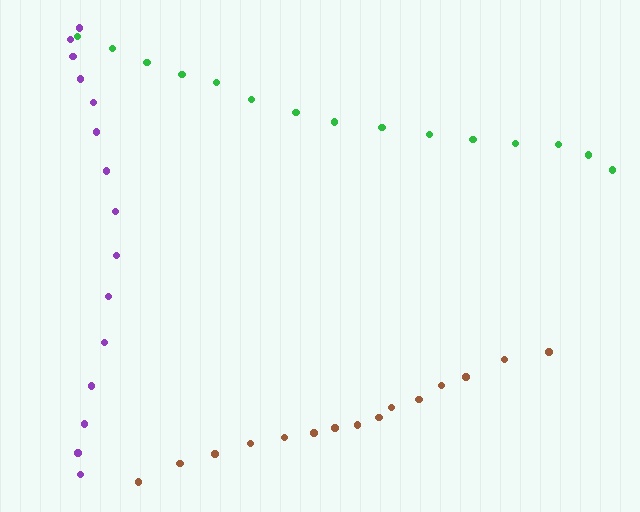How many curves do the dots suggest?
There are 3 distinct paths.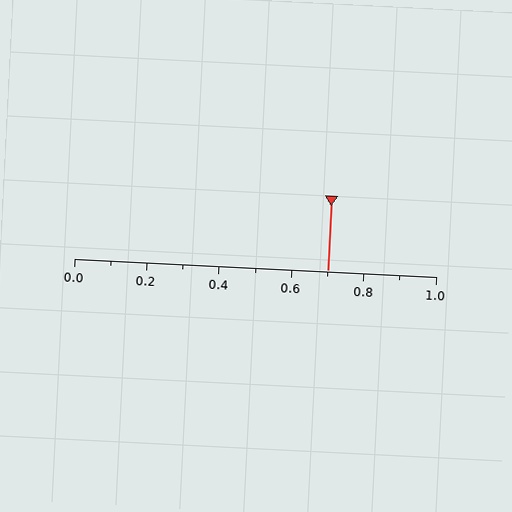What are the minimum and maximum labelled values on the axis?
The axis runs from 0.0 to 1.0.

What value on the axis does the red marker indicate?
The marker indicates approximately 0.7.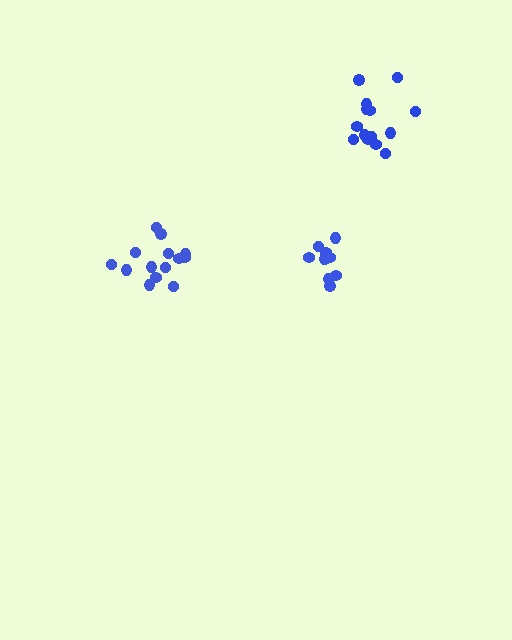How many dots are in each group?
Group 1: 10 dots, Group 2: 14 dots, Group 3: 14 dots (38 total).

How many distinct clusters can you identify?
There are 3 distinct clusters.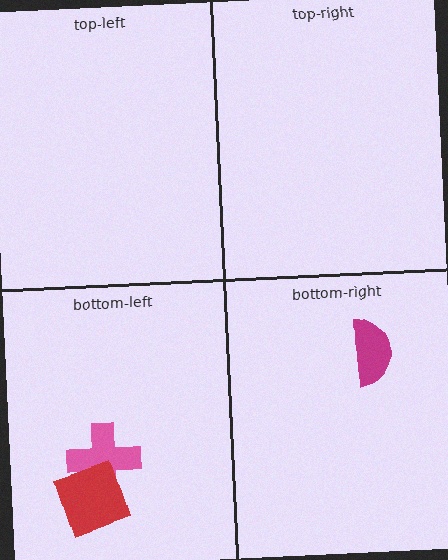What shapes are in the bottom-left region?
The pink cross, the red square.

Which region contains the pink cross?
The bottom-left region.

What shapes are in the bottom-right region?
The magenta semicircle.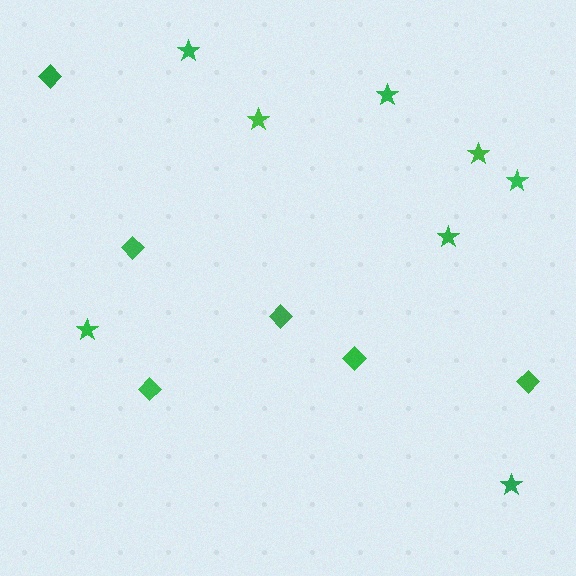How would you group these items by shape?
There are 2 groups: one group of diamonds (6) and one group of stars (8).